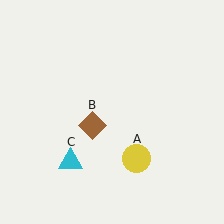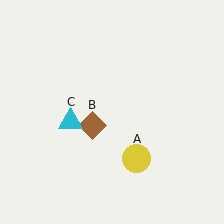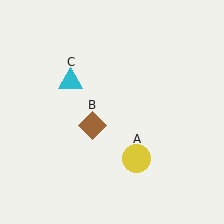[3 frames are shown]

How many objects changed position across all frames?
1 object changed position: cyan triangle (object C).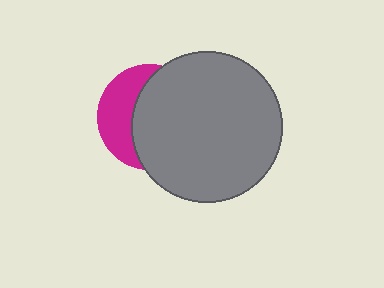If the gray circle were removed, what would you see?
You would see the complete magenta circle.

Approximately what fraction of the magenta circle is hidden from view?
Roughly 63% of the magenta circle is hidden behind the gray circle.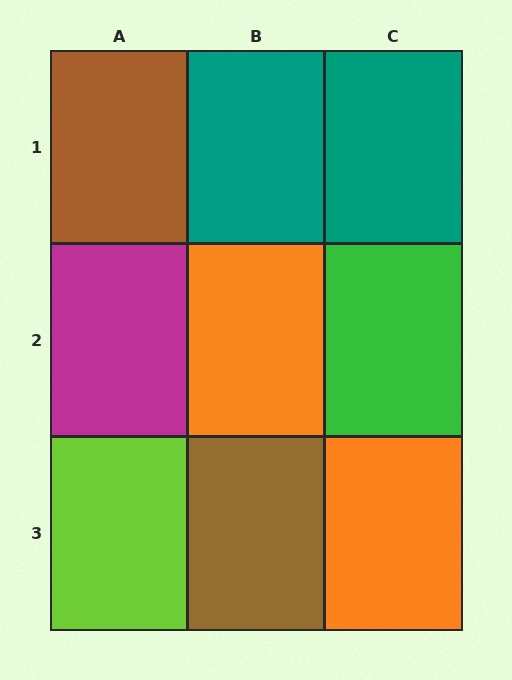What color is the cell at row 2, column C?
Green.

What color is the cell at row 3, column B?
Brown.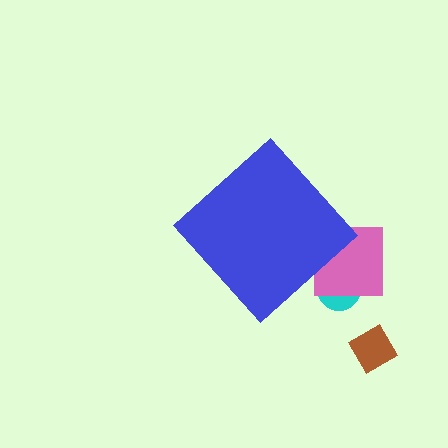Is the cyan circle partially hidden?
Yes, the cyan circle is partially hidden behind the blue diamond.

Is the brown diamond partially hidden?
No, the brown diamond is fully visible.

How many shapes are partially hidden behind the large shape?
2 shapes are partially hidden.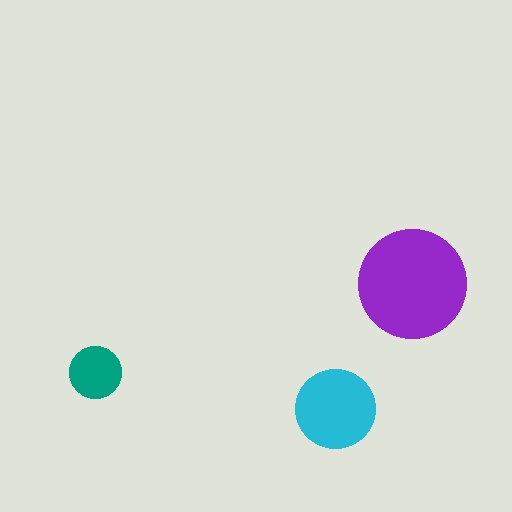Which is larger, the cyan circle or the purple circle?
The purple one.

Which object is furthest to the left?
The teal circle is leftmost.